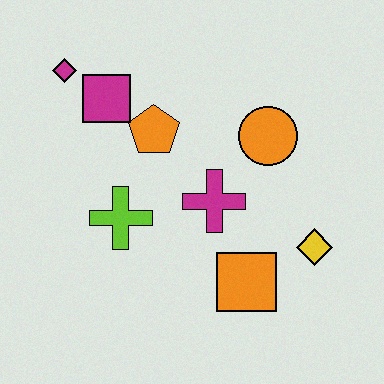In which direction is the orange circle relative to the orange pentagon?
The orange circle is to the right of the orange pentagon.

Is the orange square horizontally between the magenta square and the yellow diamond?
Yes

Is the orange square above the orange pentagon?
No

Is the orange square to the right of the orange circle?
No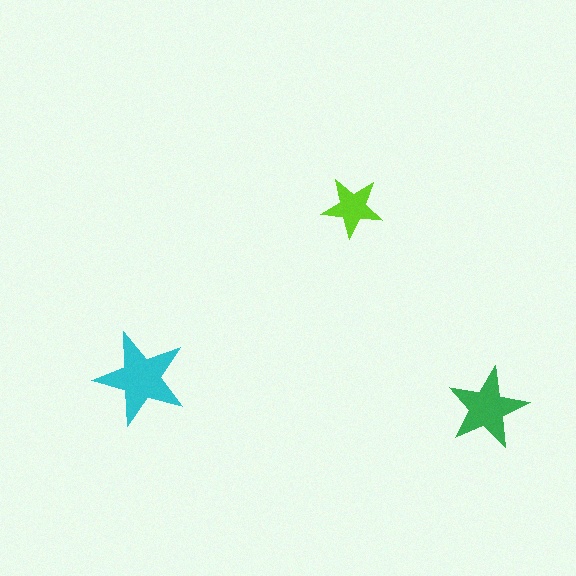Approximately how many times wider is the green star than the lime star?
About 1.5 times wider.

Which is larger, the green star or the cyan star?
The cyan one.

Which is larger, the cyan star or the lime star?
The cyan one.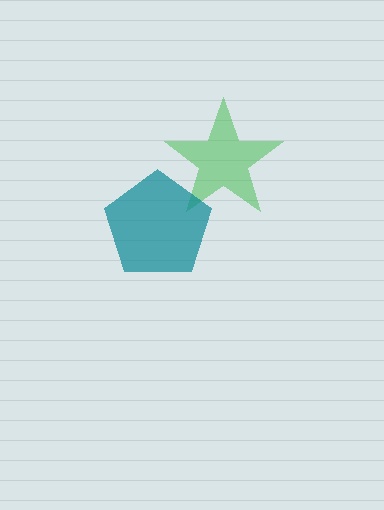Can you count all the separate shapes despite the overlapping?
Yes, there are 2 separate shapes.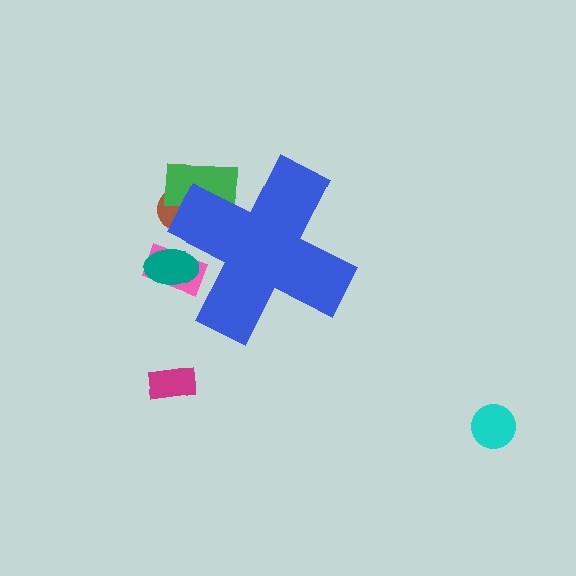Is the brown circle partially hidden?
Yes, the brown circle is partially hidden behind the blue cross.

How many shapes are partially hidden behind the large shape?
4 shapes are partially hidden.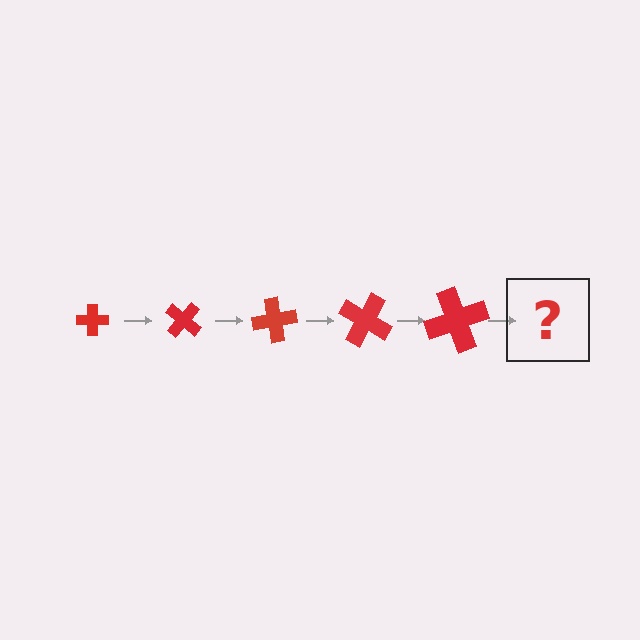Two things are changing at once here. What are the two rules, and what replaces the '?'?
The two rules are that the cross grows larger each step and it rotates 40 degrees each step. The '?' should be a cross, larger than the previous one and rotated 200 degrees from the start.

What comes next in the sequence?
The next element should be a cross, larger than the previous one and rotated 200 degrees from the start.